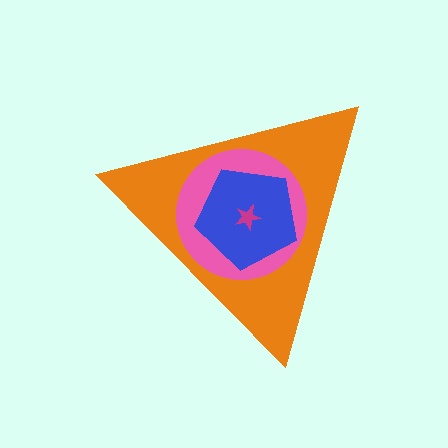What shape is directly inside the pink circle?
The blue pentagon.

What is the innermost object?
The magenta star.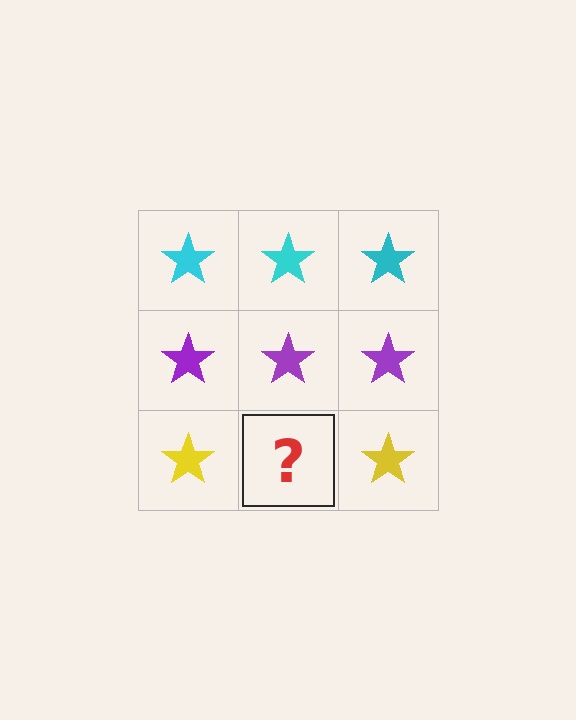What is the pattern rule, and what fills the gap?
The rule is that each row has a consistent color. The gap should be filled with a yellow star.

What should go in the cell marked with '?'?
The missing cell should contain a yellow star.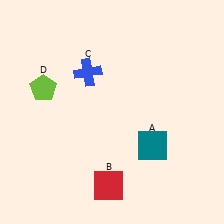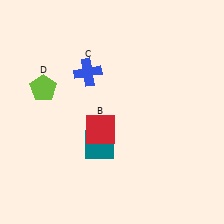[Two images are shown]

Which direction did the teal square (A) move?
The teal square (A) moved left.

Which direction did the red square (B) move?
The red square (B) moved up.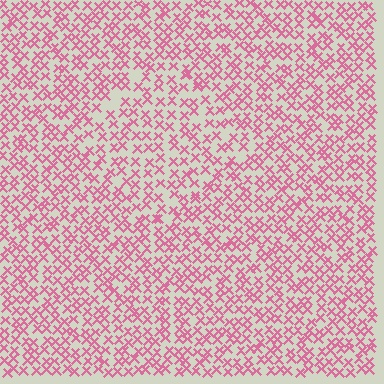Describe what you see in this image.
The image contains small pink elements arranged at two different densities. A diamond-shaped region is visible where the elements are less densely packed than the surrounding area.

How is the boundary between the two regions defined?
The boundary is defined by a change in element density (approximately 1.4x ratio). All elements are the same color, size, and shape.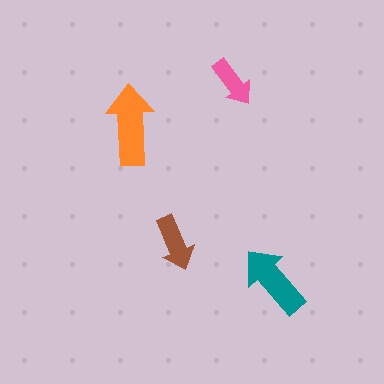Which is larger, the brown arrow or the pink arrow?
The brown one.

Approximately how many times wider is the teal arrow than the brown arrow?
About 1.5 times wider.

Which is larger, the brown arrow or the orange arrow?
The orange one.